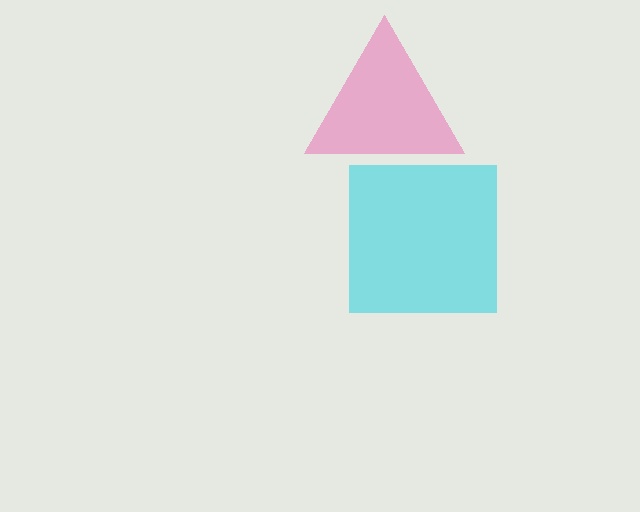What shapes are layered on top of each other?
The layered shapes are: a cyan square, a pink triangle.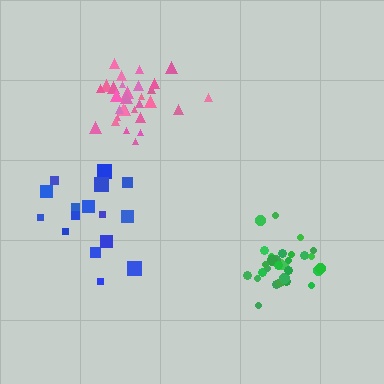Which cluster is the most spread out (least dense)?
Blue.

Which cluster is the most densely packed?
Green.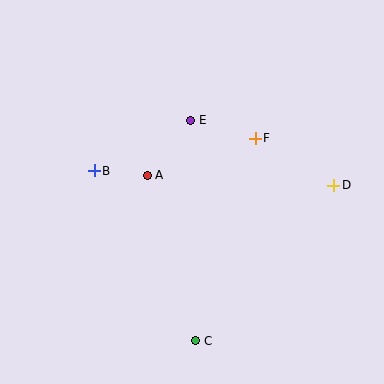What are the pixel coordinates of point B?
Point B is at (94, 171).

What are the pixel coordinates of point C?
Point C is at (196, 341).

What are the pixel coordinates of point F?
Point F is at (255, 138).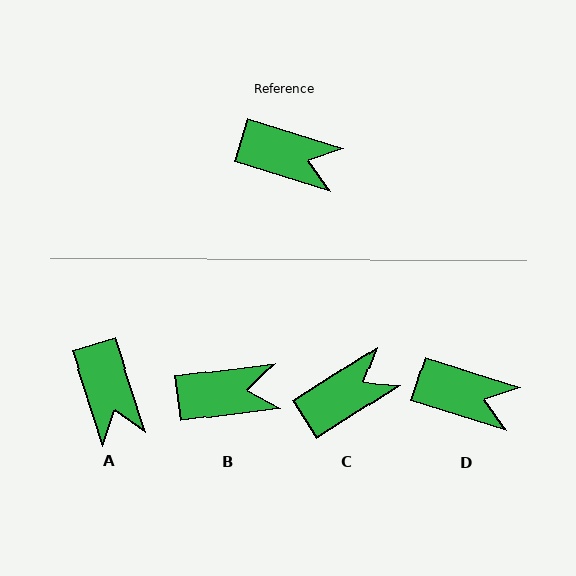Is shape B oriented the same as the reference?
No, it is off by about 25 degrees.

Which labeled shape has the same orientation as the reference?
D.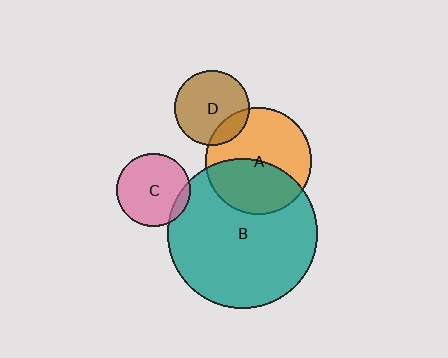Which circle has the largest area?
Circle B (teal).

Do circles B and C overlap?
Yes.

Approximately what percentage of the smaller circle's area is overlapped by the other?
Approximately 10%.